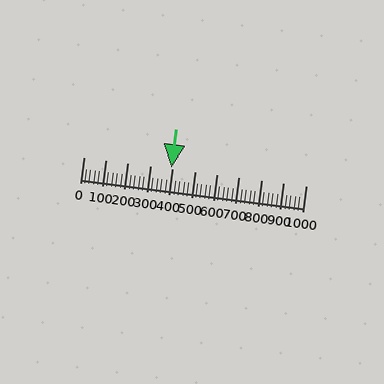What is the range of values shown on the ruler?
The ruler shows values from 0 to 1000.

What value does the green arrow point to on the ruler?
The green arrow points to approximately 397.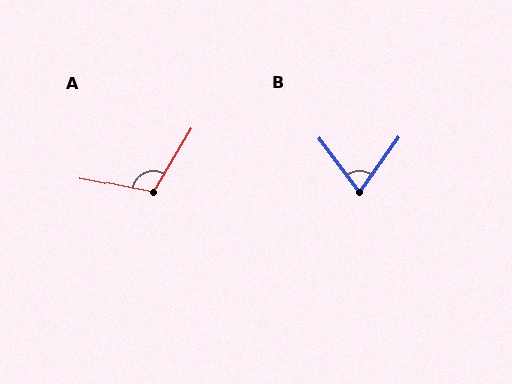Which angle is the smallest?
B, at approximately 72 degrees.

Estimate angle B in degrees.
Approximately 72 degrees.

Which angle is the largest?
A, at approximately 110 degrees.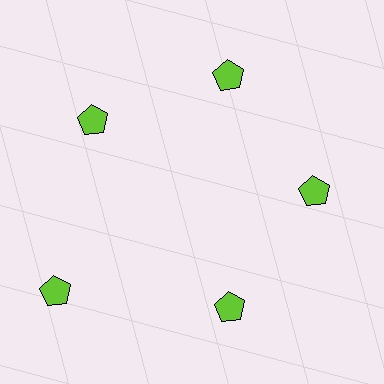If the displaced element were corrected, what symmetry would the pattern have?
It would have 5-fold rotational symmetry — the pattern would map onto itself every 72 degrees.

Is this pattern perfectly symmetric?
No. The 5 lime pentagons are arranged in a ring, but one element near the 8 o'clock position is pushed outward from the center, breaking the 5-fold rotational symmetry.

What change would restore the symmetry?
The symmetry would be restored by moving it inward, back onto the ring so that all 5 pentagons sit at equal angles and equal distance from the center.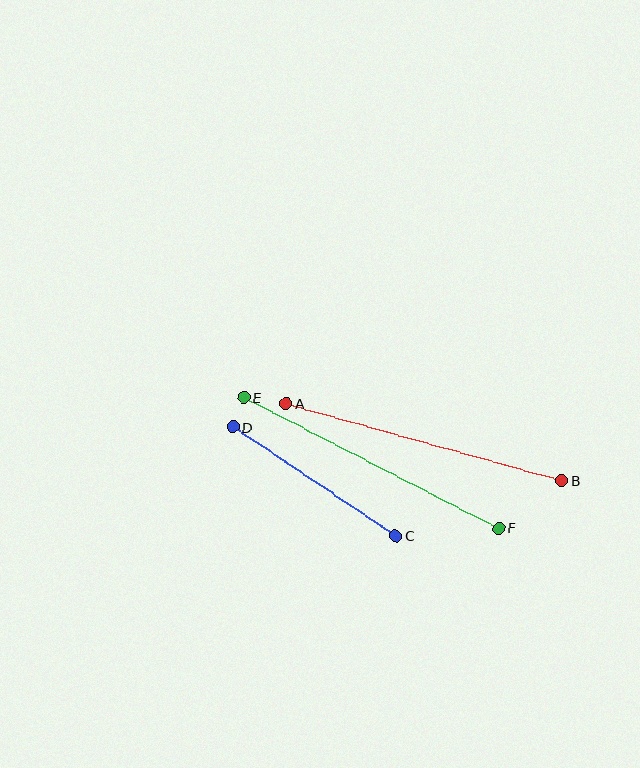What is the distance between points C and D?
The distance is approximately 196 pixels.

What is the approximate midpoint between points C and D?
The midpoint is at approximately (314, 481) pixels.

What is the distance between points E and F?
The distance is approximately 286 pixels.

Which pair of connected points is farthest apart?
Points E and F are farthest apart.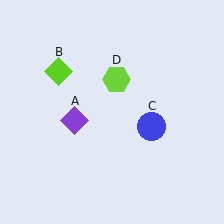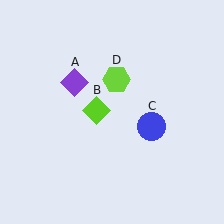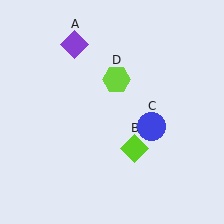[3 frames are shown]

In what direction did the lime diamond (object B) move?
The lime diamond (object B) moved down and to the right.